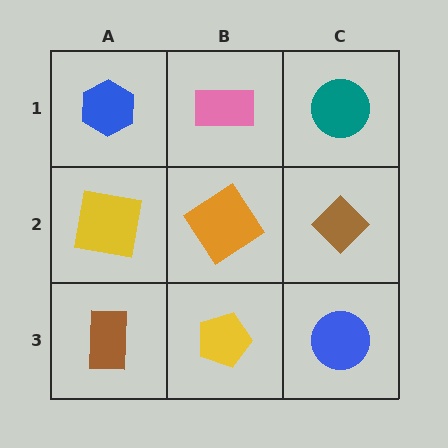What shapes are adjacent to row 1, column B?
An orange diamond (row 2, column B), a blue hexagon (row 1, column A), a teal circle (row 1, column C).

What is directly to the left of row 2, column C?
An orange diamond.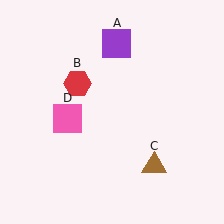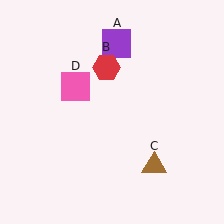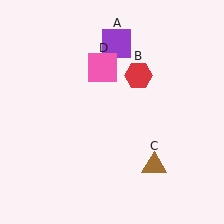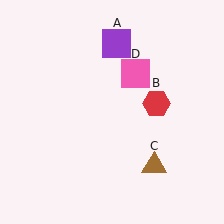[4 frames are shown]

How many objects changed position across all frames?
2 objects changed position: red hexagon (object B), pink square (object D).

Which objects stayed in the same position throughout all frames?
Purple square (object A) and brown triangle (object C) remained stationary.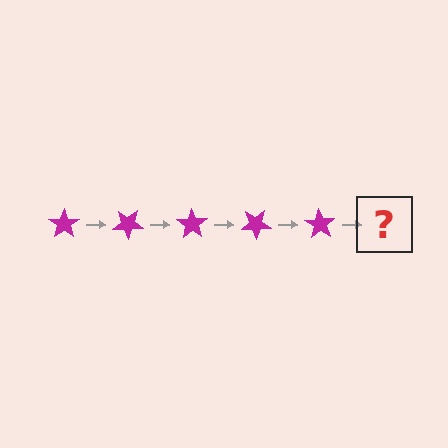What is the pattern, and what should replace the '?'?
The pattern is that the star rotates 35 degrees each step. The '?' should be a magenta star rotated 175 degrees.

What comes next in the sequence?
The next element should be a magenta star rotated 175 degrees.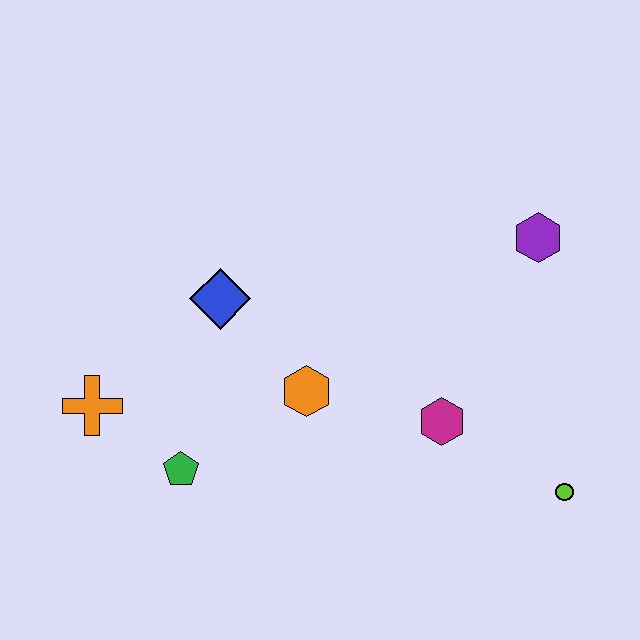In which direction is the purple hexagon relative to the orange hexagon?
The purple hexagon is to the right of the orange hexagon.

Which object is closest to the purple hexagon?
The magenta hexagon is closest to the purple hexagon.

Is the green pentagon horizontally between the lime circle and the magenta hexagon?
No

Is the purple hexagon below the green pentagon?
No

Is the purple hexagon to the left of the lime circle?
Yes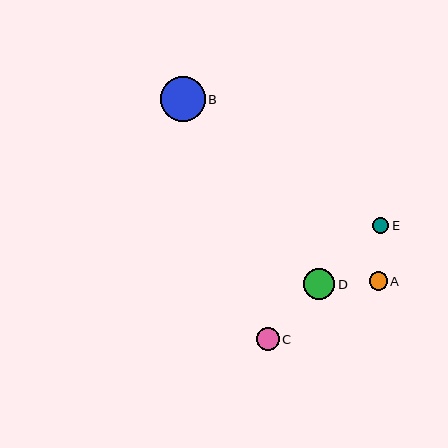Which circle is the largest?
Circle B is the largest with a size of approximately 44 pixels.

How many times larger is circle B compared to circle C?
Circle B is approximately 1.9 times the size of circle C.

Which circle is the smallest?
Circle E is the smallest with a size of approximately 16 pixels.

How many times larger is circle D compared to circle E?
Circle D is approximately 1.9 times the size of circle E.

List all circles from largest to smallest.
From largest to smallest: B, D, C, A, E.